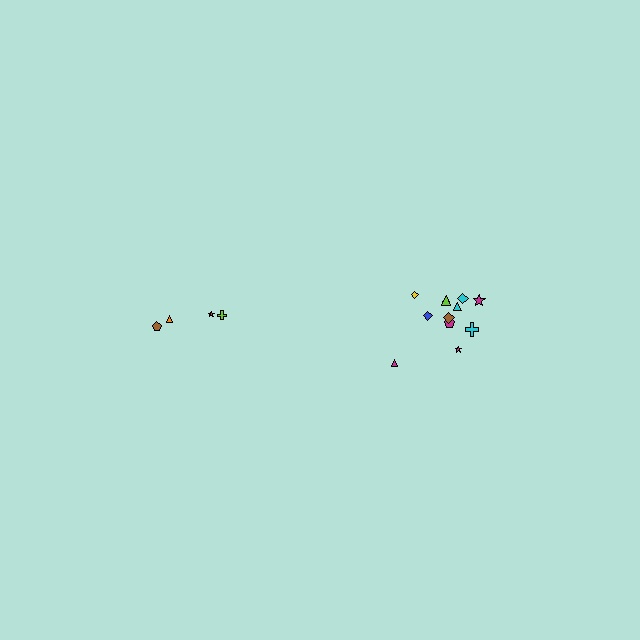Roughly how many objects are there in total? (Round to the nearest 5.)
Roughly 15 objects in total.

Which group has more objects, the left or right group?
The right group.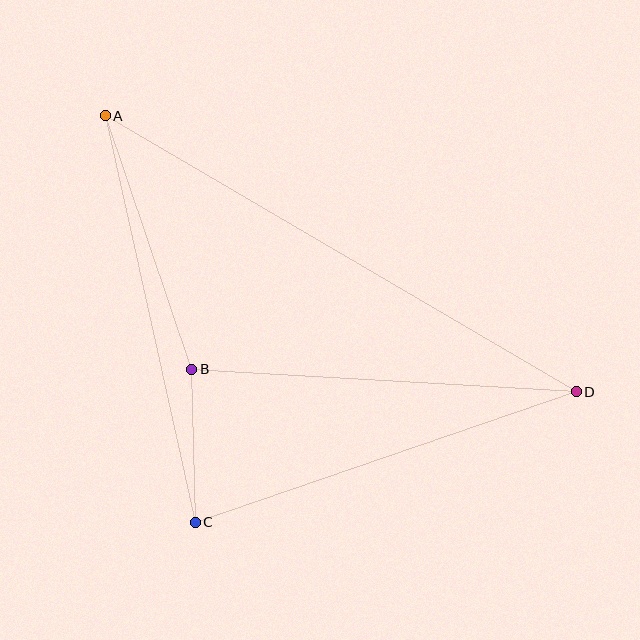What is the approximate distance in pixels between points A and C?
The distance between A and C is approximately 416 pixels.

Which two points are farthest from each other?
Points A and D are farthest from each other.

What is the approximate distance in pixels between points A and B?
The distance between A and B is approximately 268 pixels.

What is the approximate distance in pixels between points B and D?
The distance between B and D is approximately 385 pixels.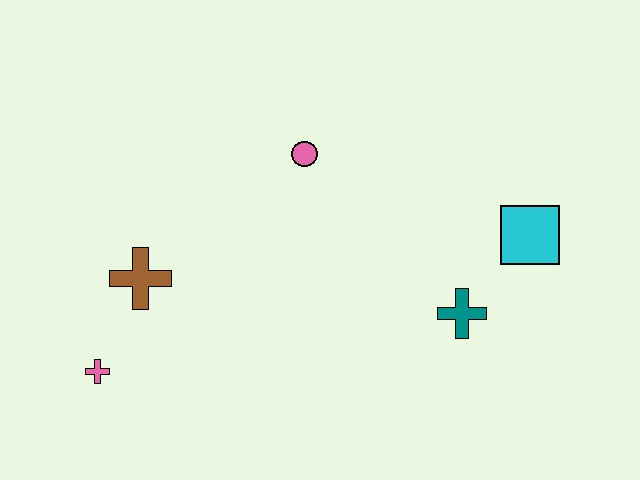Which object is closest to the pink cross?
The brown cross is closest to the pink cross.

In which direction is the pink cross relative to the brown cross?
The pink cross is below the brown cross.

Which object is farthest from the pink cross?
The cyan square is farthest from the pink cross.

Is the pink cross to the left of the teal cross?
Yes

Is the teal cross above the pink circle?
No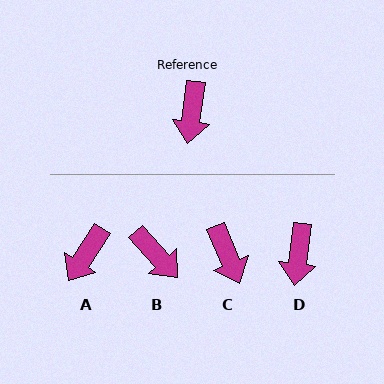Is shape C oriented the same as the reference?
No, it is off by about 30 degrees.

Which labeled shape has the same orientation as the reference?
D.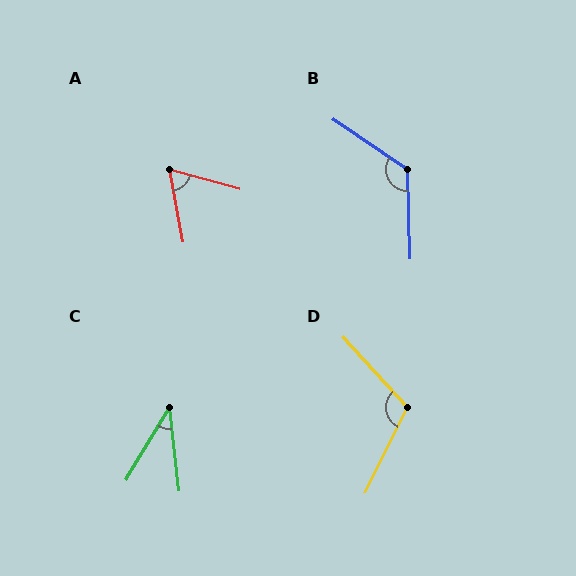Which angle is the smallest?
C, at approximately 38 degrees.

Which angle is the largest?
B, at approximately 126 degrees.